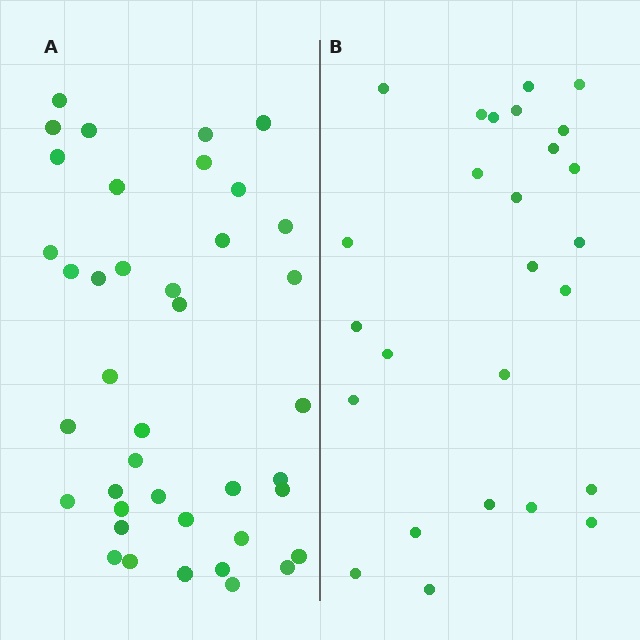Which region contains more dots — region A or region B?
Region A (the left region) has more dots.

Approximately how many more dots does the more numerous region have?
Region A has approximately 15 more dots than region B.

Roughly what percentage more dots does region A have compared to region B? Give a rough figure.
About 55% more.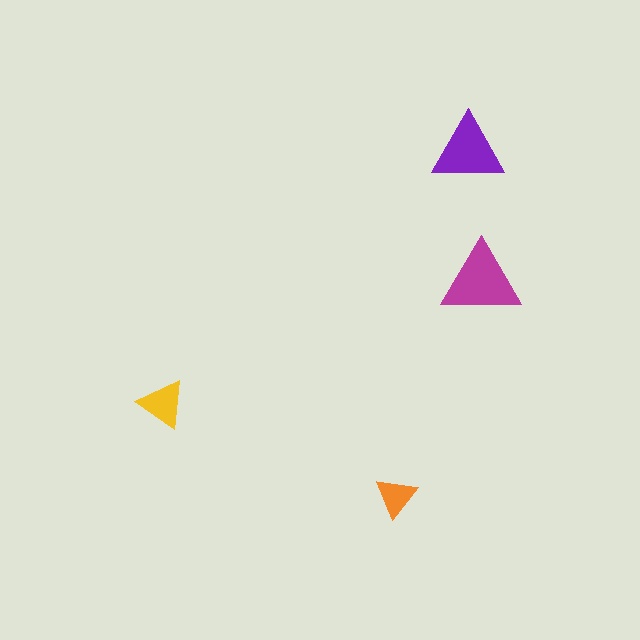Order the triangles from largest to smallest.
the magenta one, the purple one, the yellow one, the orange one.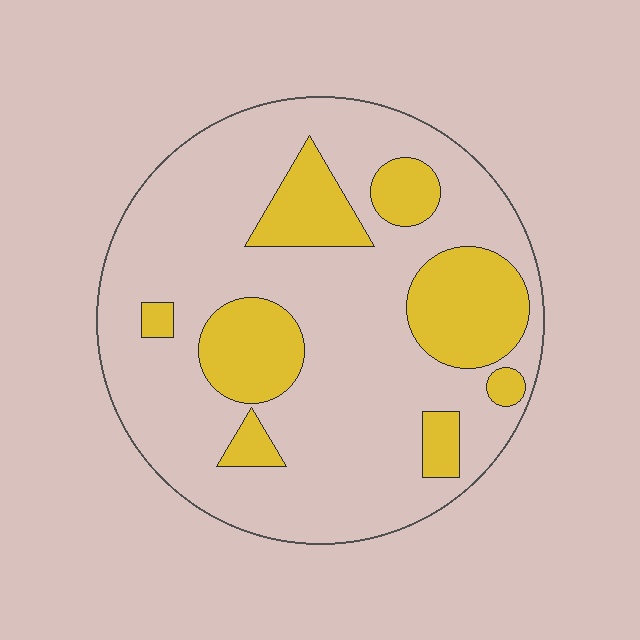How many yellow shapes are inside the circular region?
8.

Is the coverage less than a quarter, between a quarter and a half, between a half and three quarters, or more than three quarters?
Less than a quarter.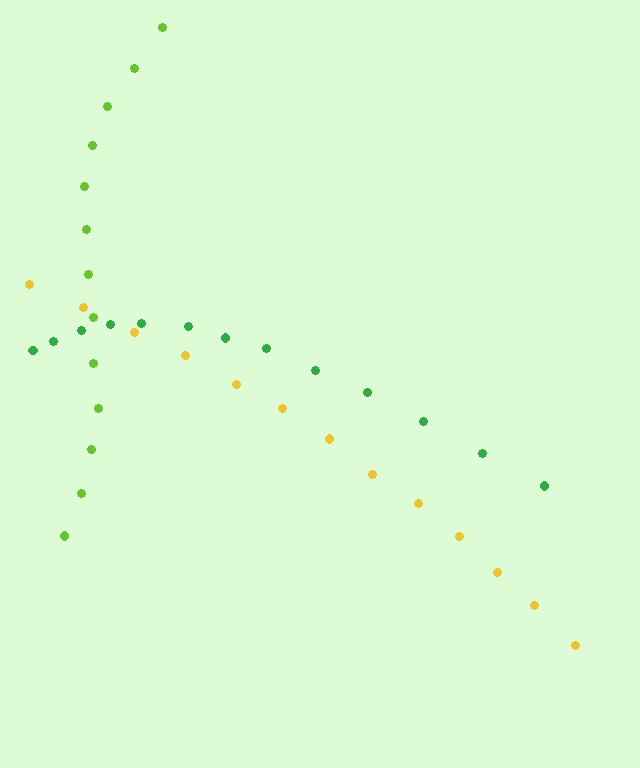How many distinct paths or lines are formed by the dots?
There are 3 distinct paths.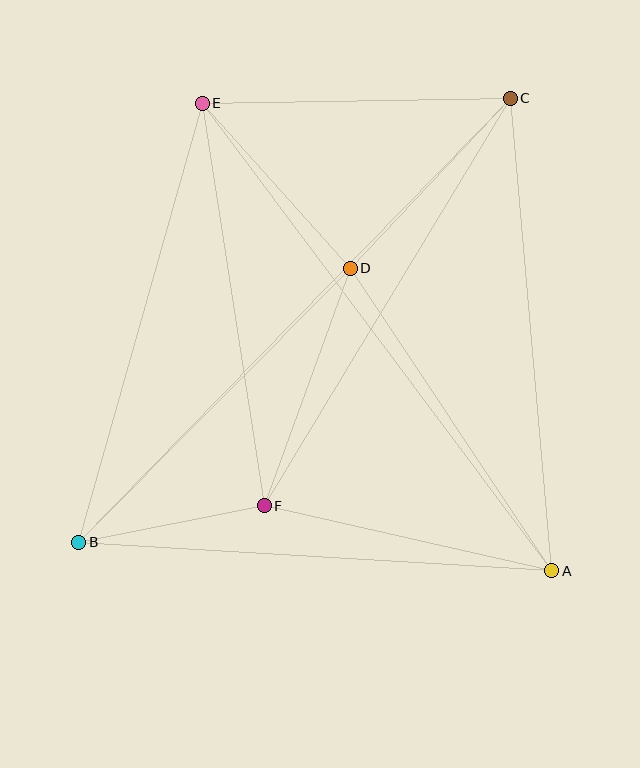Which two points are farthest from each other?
Points B and C are farthest from each other.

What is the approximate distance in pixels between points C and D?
The distance between C and D is approximately 234 pixels.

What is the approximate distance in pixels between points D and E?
The distance between D and E is approximately 222 pixels.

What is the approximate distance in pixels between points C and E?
The distance between C and E is approximately 308 pixels.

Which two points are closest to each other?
Points B and F are closest to each other.